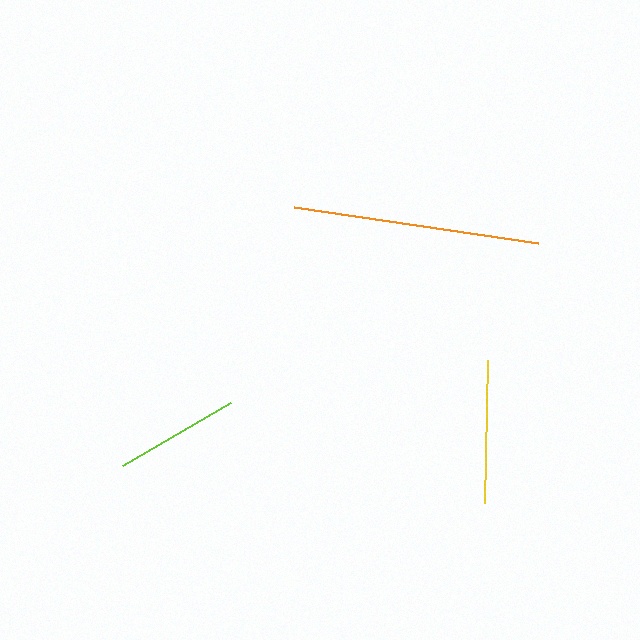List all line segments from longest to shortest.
From longest to shortest: orange, yellow, lime.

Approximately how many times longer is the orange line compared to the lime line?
The orange line is approximately 2.0 times the length of the lime line.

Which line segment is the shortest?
The lime line is the shortest at approximately 125 pixels.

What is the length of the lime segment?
The lime segment is approximately 125 pixels long.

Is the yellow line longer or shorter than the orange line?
The orange line is longer than the yellow line.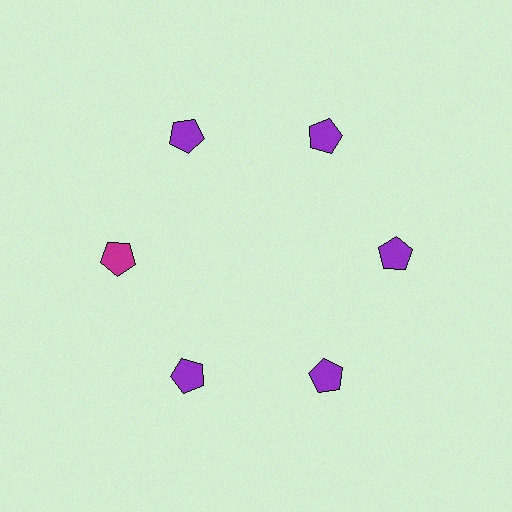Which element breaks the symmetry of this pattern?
The magenta pentagon at roughly the 9 o'clock position breaks the symmetry. All other shapes are purple pentagons.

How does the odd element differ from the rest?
It has a different color: magenta instead of purple.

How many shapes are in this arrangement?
There are 6 shapes arranged in a ring pattern.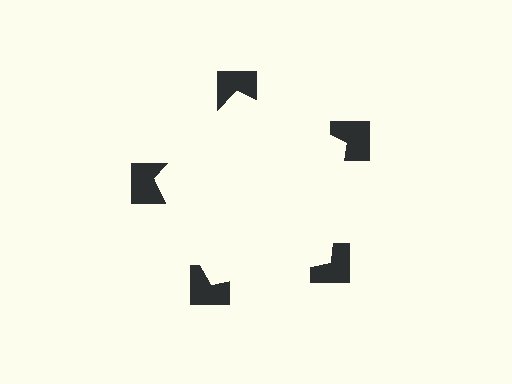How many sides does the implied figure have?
5 sides.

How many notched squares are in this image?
There are 5 — one at each vertex of the illusory pentagon.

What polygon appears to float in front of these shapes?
An illusory pentagon — its edges are inferred from the aligned wedge cuts in the notched squares, not physically drawn.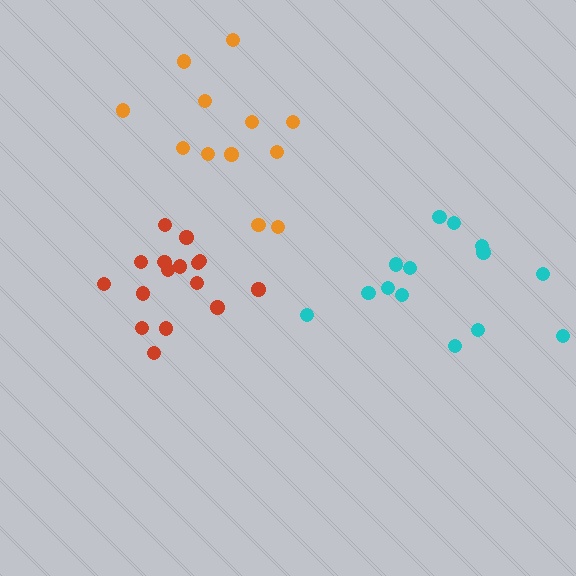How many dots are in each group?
Group 1: 14 dots, Group 2: 12 dots, Group 3: 16 dots (42 total).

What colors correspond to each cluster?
The clusters are colored: cyan, orange, red.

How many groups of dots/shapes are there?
There are 3 groups.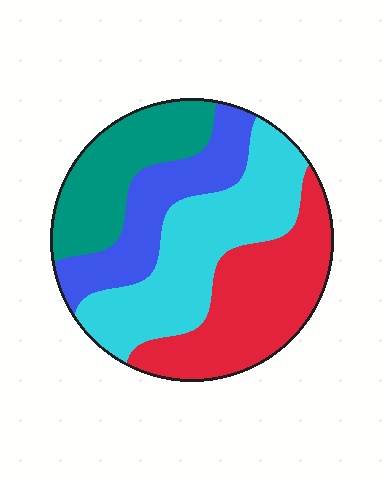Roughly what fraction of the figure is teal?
Teal covers 20% of the figure.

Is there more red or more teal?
Red.